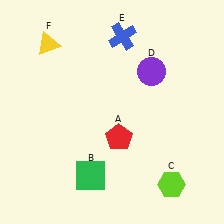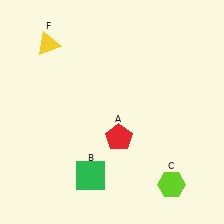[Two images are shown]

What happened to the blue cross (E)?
The blue cross (E) was removed in Image 2. It was in the top-right area of Image 1.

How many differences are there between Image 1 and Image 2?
There are 2 differences between the two images.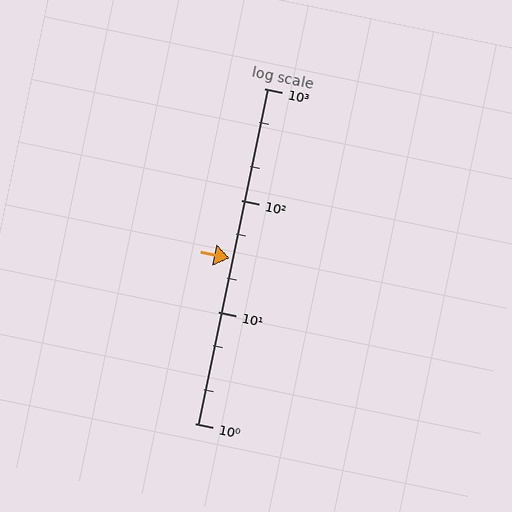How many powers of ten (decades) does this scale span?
The scale spans 3 decades, from 1 to 1000.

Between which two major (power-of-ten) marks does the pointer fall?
The pointer is between 10 and 100.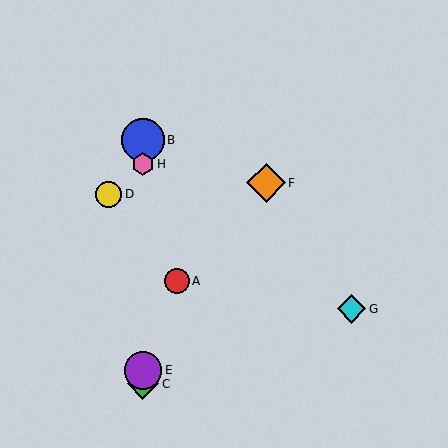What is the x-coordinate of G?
Object G is at x≈351.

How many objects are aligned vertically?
4 objects (B, C, E, H) are aligned vertically.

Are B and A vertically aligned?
No, B is at x≈143 and A is at x≈177.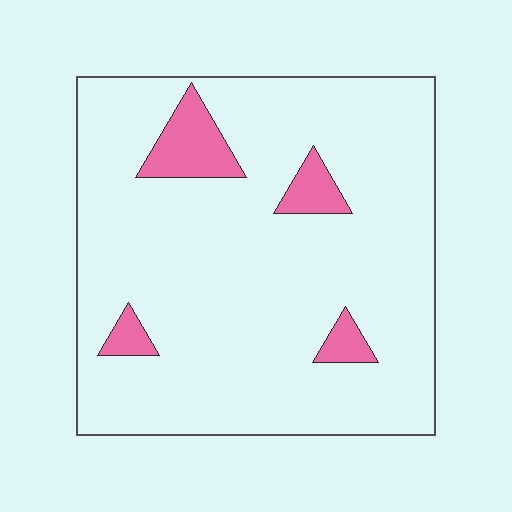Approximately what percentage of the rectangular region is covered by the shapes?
Approximately 10%.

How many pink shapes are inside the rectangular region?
4.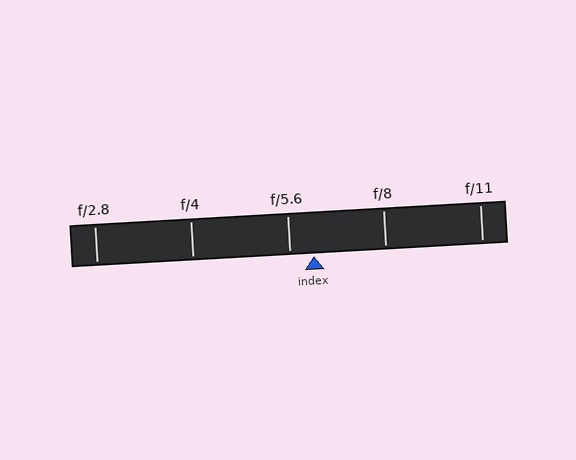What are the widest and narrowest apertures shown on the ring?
The widest aperture shown is f/2.8 and the narrowest is f/11.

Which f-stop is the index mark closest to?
The index mark is closest to f/5.6.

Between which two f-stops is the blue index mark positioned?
The index mark is between f/5.6 and f/8.